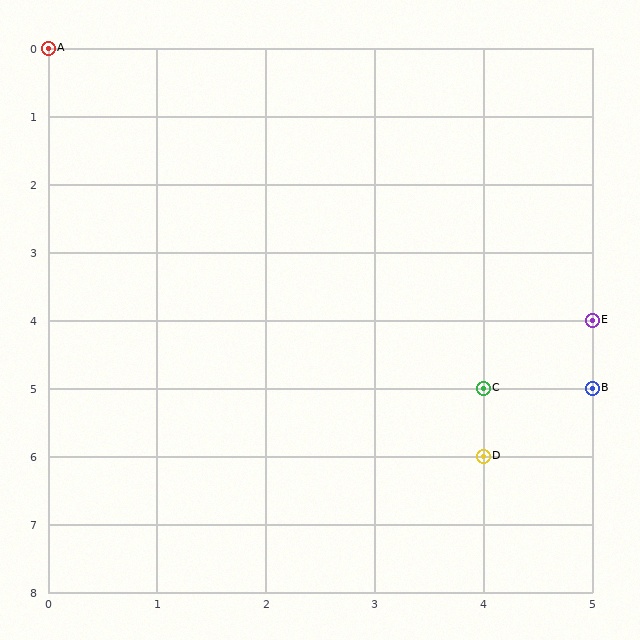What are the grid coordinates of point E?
Point E is at grid coordinates (5, 4).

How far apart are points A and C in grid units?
Points A and C are 4 columns and 5 rows apart (about 6.4 grid units diagonally).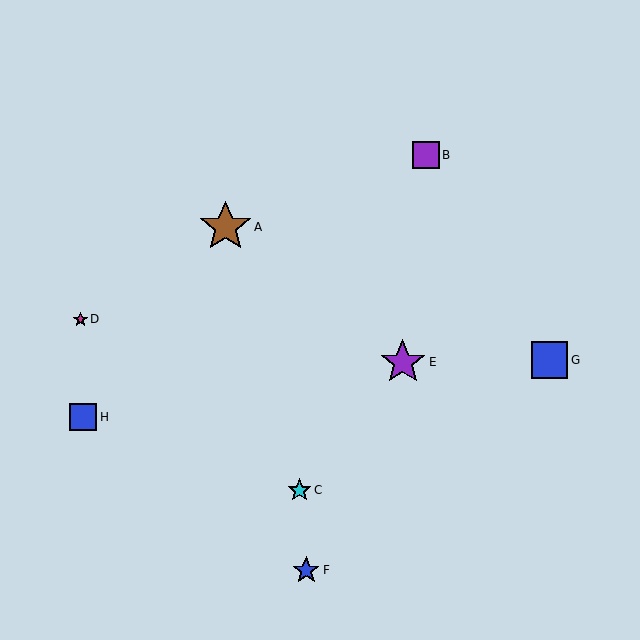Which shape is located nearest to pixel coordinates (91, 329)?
The magenta star (labeled D) at (81, 319) is nearest to that location.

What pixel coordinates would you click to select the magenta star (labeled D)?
Click at (81, 319) to select the magenta star D.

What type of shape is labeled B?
Shape B is a purple square.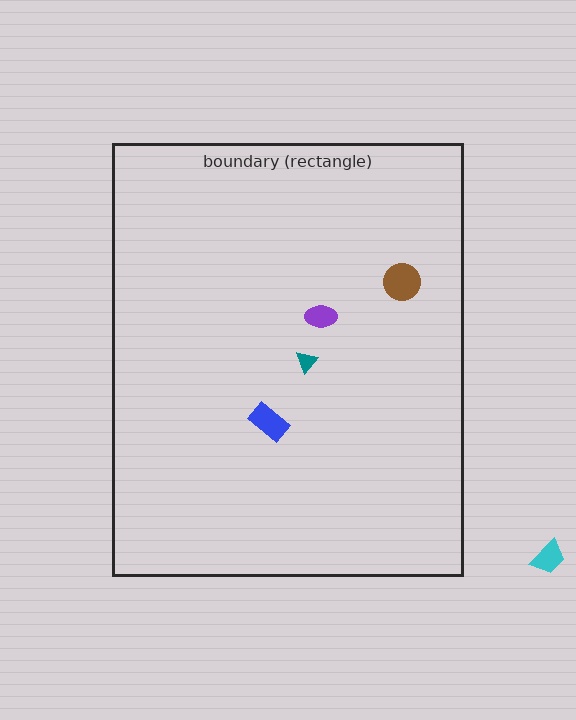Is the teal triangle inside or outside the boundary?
Inside.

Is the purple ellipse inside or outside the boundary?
Inside.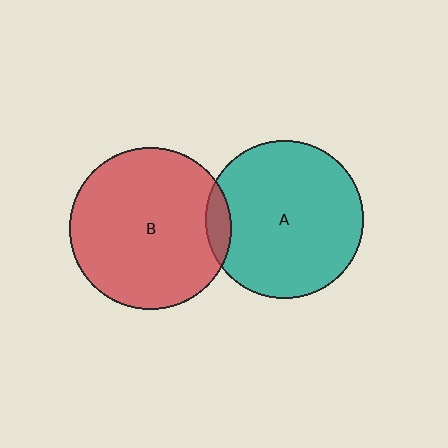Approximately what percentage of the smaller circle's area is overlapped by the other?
Approximately 10%.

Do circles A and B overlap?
Yes.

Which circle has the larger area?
Circle B (red).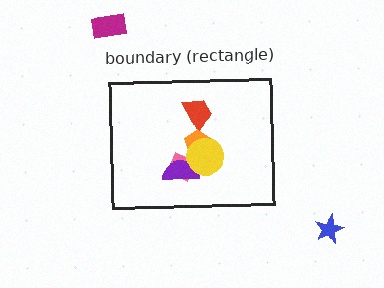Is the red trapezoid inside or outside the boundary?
Inside.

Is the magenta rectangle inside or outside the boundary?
Outside.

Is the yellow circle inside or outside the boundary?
Inside.